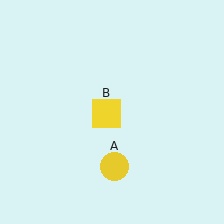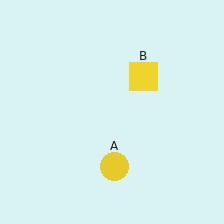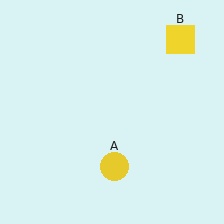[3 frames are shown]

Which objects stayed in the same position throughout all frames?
Yellow circle (object A) remained stationary.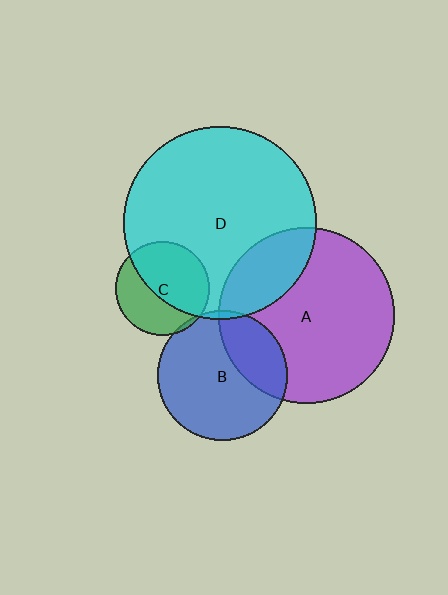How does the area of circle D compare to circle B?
Approximately 2.2 times.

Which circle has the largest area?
Circle D (cyan).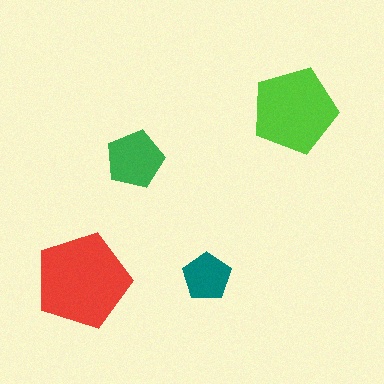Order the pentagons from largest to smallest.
the red one, the lime one, the green one, the teal one.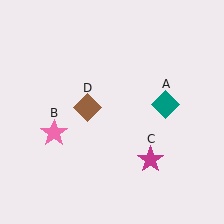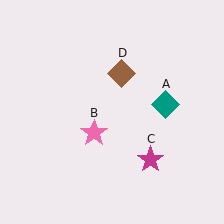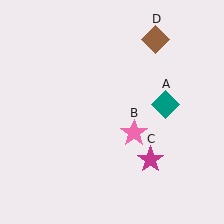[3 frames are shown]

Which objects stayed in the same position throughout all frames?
Teal diamond (object A) and magenta star (object C) remained stationary.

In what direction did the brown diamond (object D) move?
The brown diamond (object D) moved up and to the right.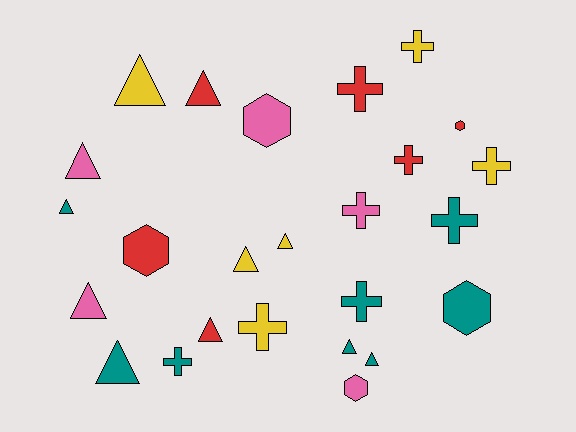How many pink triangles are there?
There are 2 pink triangles.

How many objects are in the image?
There are 25 objects.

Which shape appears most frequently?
Triangle, with 11 objects.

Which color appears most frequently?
Teal, with 8 objects.